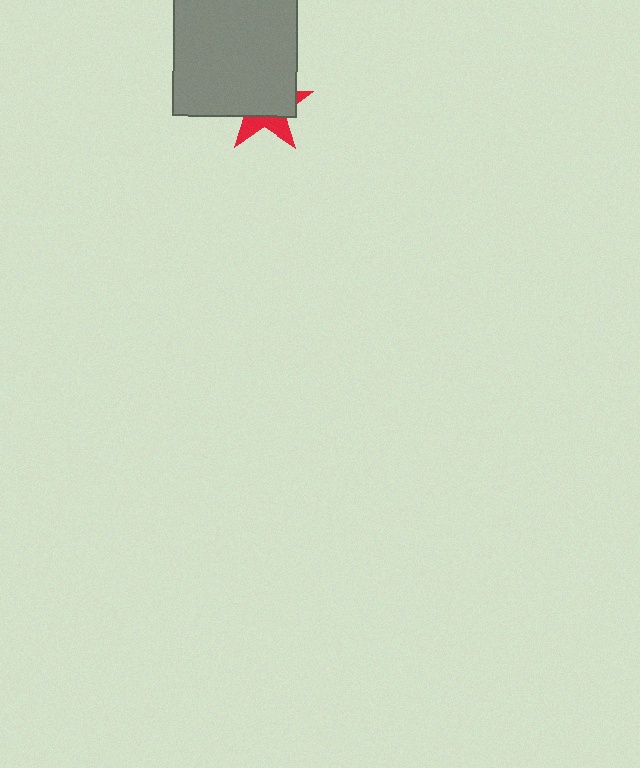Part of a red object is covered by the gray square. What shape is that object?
It is a star.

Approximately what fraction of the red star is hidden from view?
Roughly 65% of the red star is hidden behind the gray square.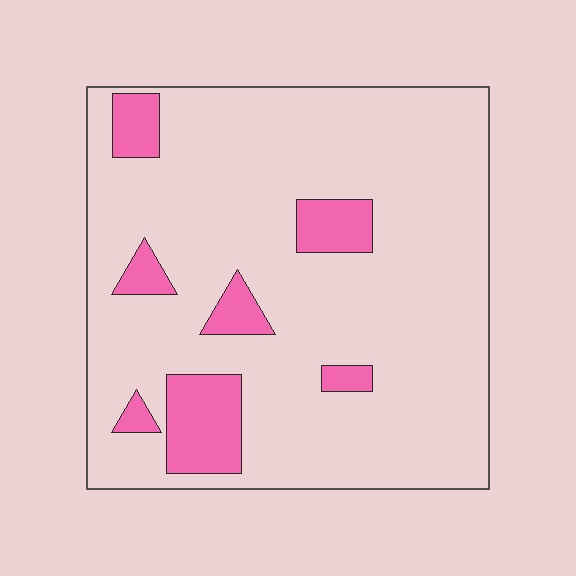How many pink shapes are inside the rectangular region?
7.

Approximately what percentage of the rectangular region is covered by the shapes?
Approximately 15%.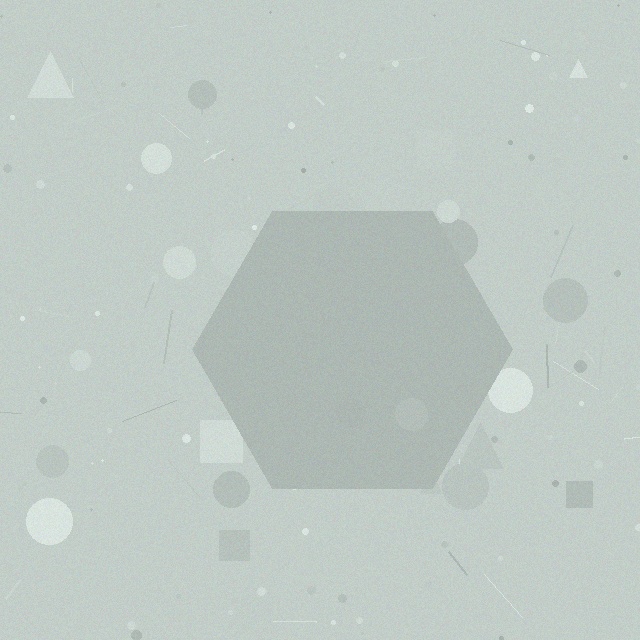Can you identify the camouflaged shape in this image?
The camouflaged shape is a hexagon.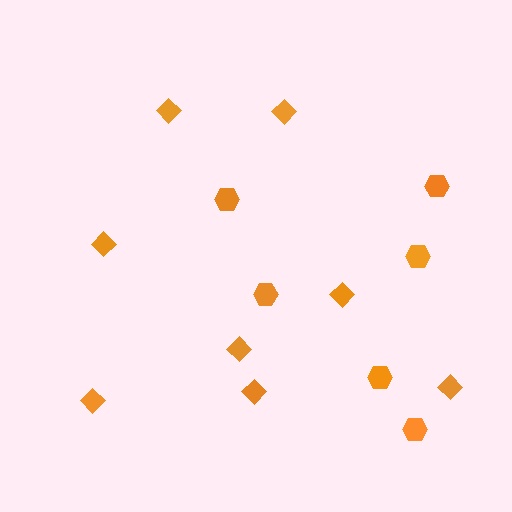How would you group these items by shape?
There are 2 groups: one group of diamonds (8) and one group of hexagons (6).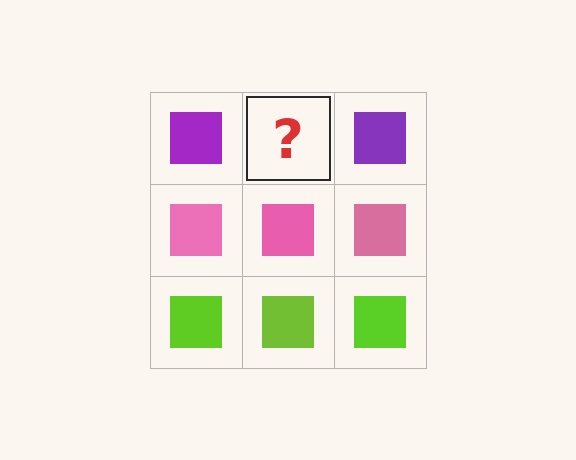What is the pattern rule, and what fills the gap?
The rule is that each row has a consistent color. The gap should be filled with a purple square.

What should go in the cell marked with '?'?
The missing cell should contain a purple square.